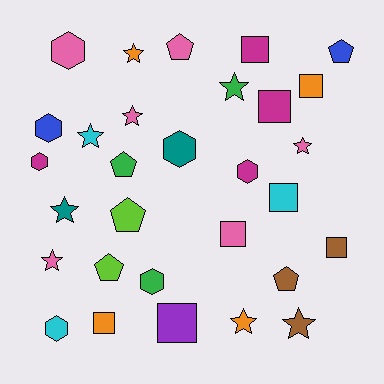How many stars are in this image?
There are 9 stars.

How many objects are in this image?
There are 30 objects.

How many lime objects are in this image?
There are 2 lime objects.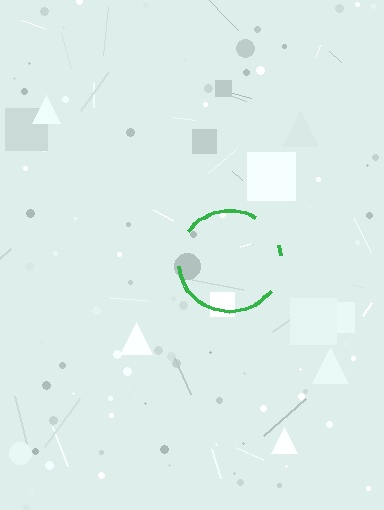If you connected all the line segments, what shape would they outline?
They would outline a circle.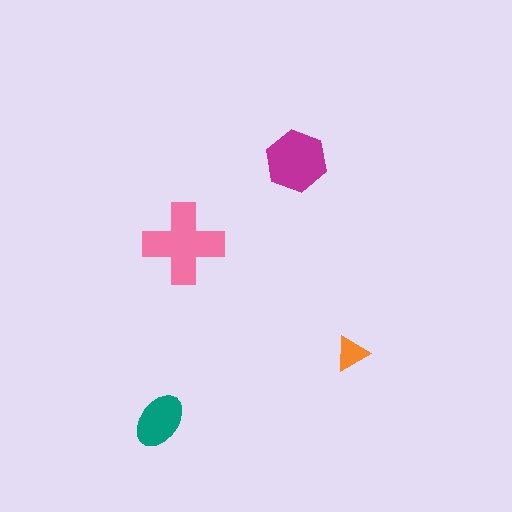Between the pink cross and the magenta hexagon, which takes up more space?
The pink cross.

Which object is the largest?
The pink cross.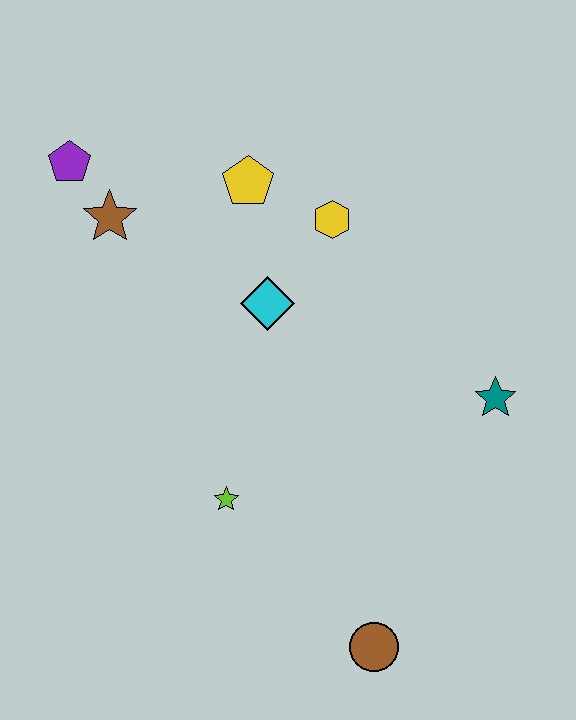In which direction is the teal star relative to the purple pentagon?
The teal star is to the right of the purple pentagon.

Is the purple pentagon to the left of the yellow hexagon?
Yes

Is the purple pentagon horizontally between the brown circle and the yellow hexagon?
No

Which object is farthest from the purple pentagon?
The brown circle is farthest from the purple pentagon.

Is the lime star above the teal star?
No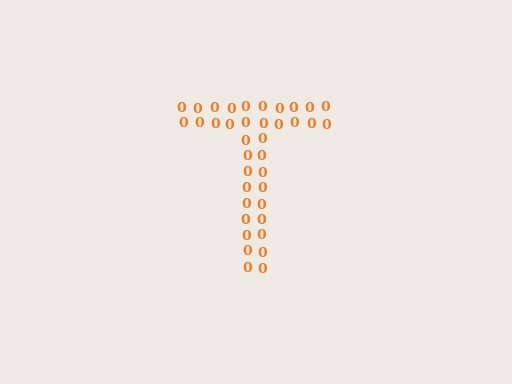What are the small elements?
The small elements are digit 0's.